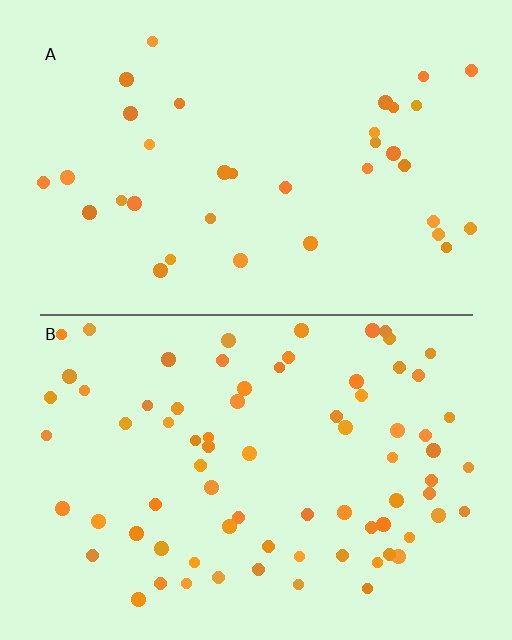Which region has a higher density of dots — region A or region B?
B (the bottom).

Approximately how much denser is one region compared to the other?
Approximately 2.2× — region B over region A.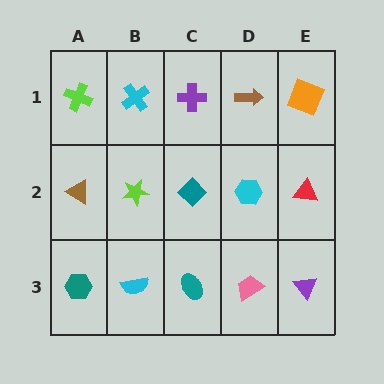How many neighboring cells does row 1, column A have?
2.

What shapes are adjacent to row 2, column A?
A lime cross (row 1, column A), a teal hexagon (row 3, column A), a lime star (row 2, column B).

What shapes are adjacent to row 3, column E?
A red triangle (row 2, column E), a pink trapezoid (row 3, column D).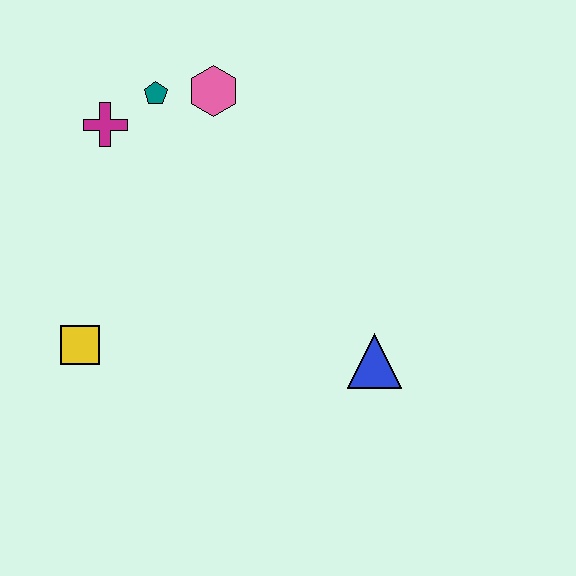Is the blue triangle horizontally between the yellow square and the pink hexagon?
No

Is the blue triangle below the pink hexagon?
Yes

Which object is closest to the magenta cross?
The teal pentagon is closest to the magenta cross.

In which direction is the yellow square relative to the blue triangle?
The yellow square is to the left of the blue triangle.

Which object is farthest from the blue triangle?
The magenta cross is farthest from the blue triangle.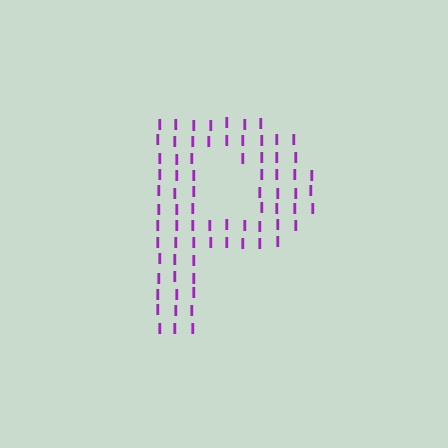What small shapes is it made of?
It is made of small letter I's.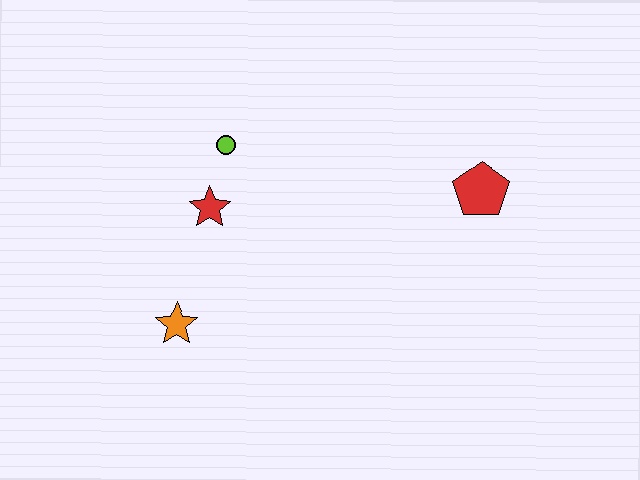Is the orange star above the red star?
No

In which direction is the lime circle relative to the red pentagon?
The lime circle is to the left of the red pentagon.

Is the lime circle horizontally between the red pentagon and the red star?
Yes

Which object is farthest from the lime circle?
The red pentagon is farthest from the lime circle.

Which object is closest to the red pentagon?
The lime circle is closest to the red pentagon.